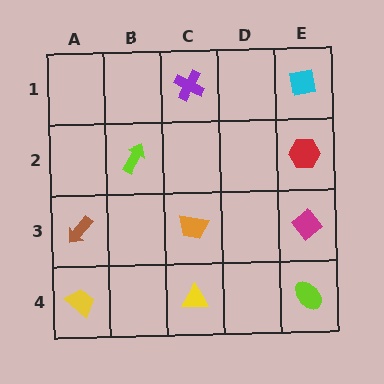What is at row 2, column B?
A lime arrow.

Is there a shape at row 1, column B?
No, that cell is empty.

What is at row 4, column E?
A lime ellipse.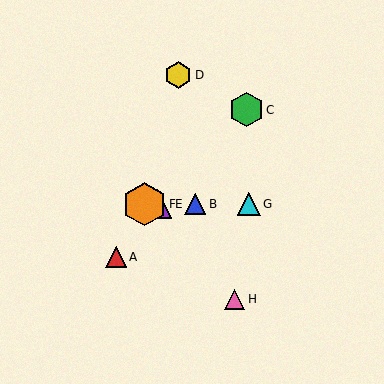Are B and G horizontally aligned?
Yes, both are at y≈204.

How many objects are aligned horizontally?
4 objects (B, E, F, G) are aligned horizontally.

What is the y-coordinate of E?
Object E is at y≈204.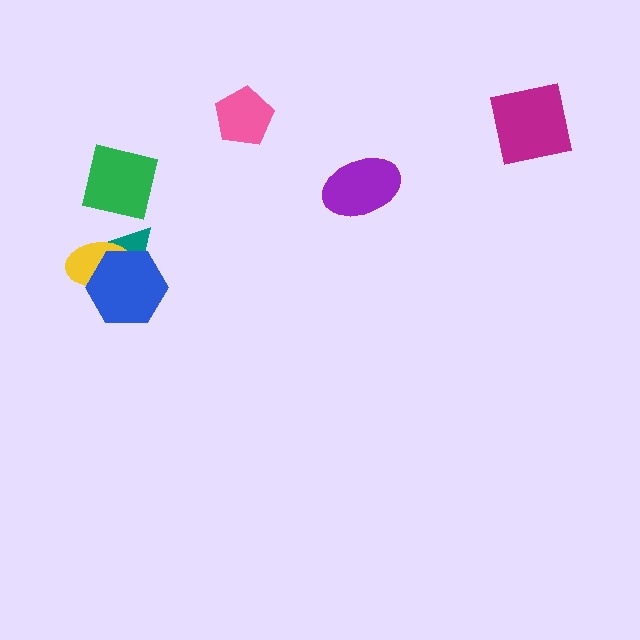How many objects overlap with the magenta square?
0 objects overlap with the magenta square.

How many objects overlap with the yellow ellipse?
2 objects overlap with the yellow ellipse.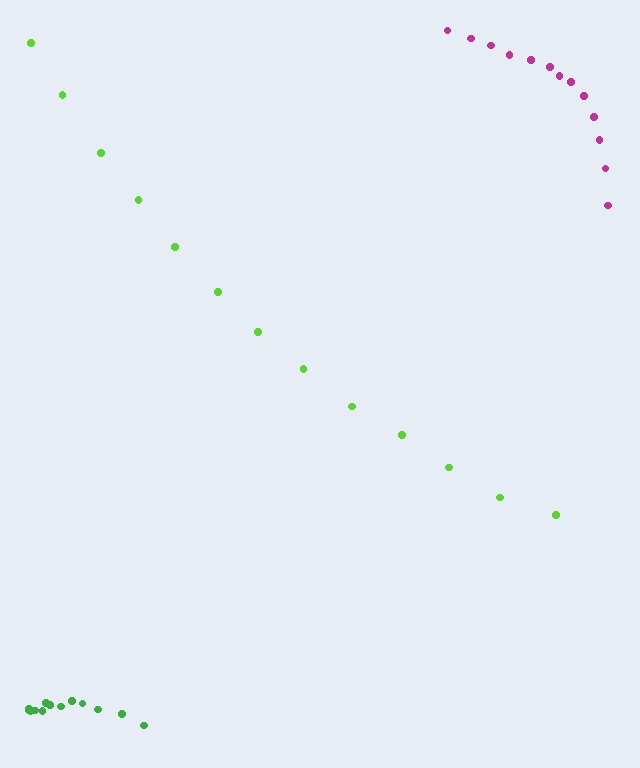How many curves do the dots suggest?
There are 3 distinct paths.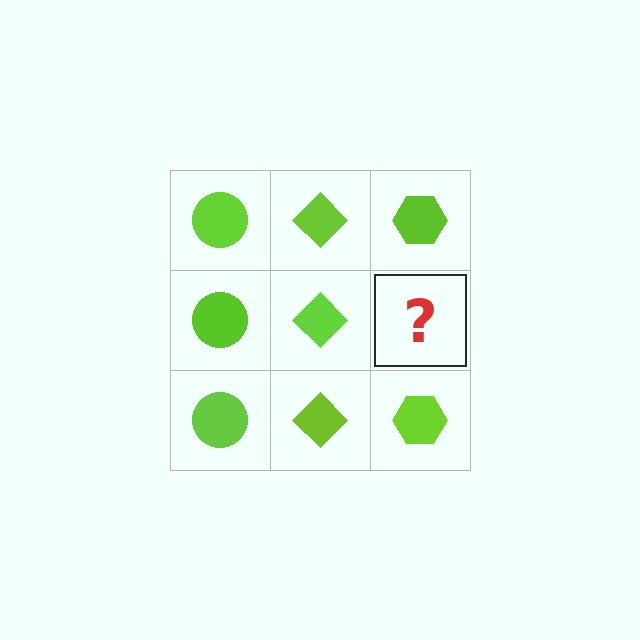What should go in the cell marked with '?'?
The missing cell should contain a lime hexagon.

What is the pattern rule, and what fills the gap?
The rule is that each column has a consistent shape. The gap should be filled with a lime hexagon.